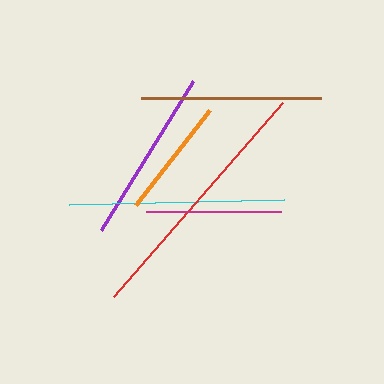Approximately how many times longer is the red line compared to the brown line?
The red line is approximately 1.4 times the length of the brown line.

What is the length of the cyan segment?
The cyan segment is approximately 215 pixels long.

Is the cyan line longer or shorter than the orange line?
The cyan line is longer than the orange line.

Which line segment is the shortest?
The orange line is the shortest at approximately 121 pixels.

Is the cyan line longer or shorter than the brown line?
The cyan line is longer than the brown line.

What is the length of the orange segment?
The orange segment is approximately 121 pixels long.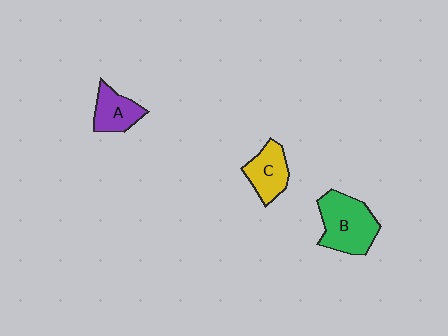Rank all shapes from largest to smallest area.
From largest to smallest: B (green), C (yellow), A (purple).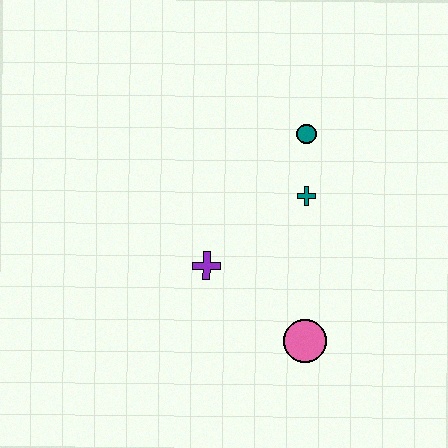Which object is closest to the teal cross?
The teal circle is closest to the teal cross.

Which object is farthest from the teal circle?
The pink circle is farthest from the teal circle.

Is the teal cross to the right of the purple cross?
Yes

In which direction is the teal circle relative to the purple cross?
The teal circle is above the purple cross.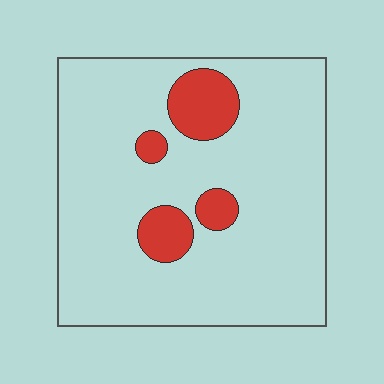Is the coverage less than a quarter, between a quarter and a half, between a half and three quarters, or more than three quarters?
Less than a quarter.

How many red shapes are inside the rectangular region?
4.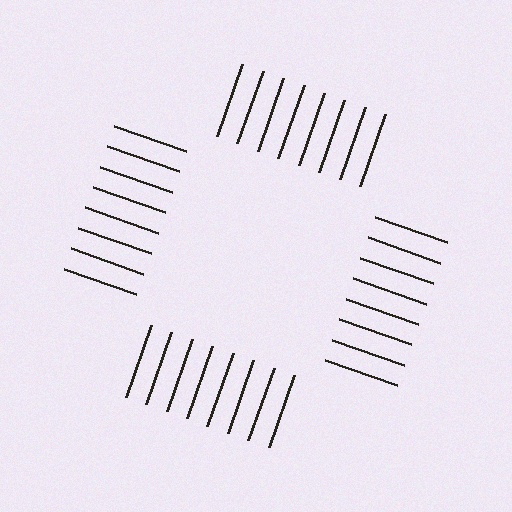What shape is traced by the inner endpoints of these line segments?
An illusory square — the line segments terminate on its edges but no continuous stroke is drawn.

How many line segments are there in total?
32 — 8 along each of the 4 edges.